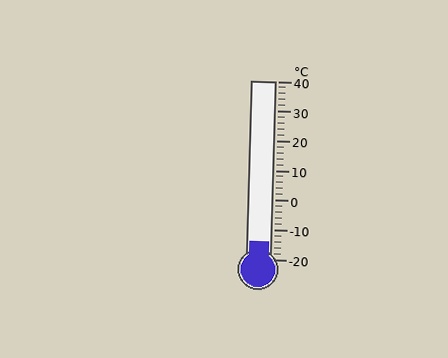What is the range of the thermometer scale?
The thermometer scale ranges from -20°C to 40°C.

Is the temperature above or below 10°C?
The temperature is below 10°C.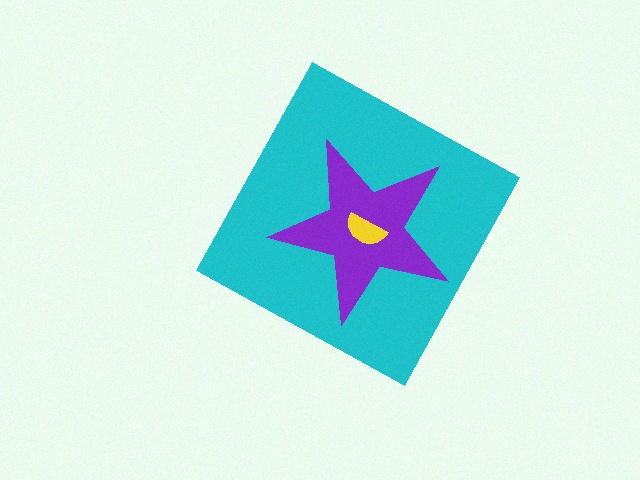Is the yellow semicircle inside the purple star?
Yes.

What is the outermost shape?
The cyan diamond.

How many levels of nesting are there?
3.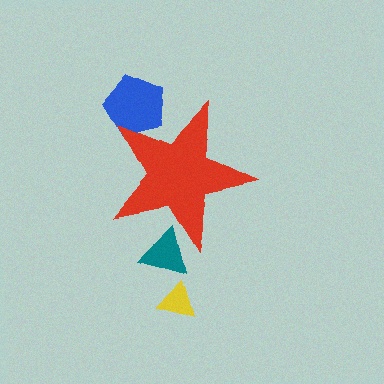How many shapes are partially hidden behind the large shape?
2 shapes are partially hidden.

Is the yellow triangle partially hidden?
No, the yellow triangle is fully visible.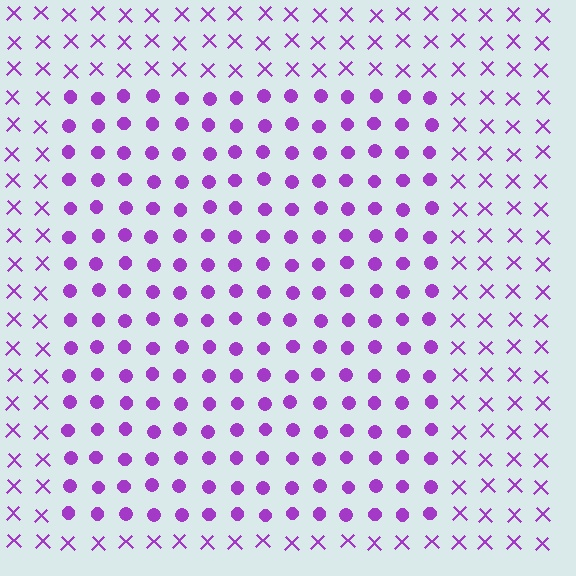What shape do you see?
I see a rectangle.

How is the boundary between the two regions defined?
The boundary is defined by a change in element shape: circles inside vs. X marks outside. All elements share the same color and spacing.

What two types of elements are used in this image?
The image uses circles inside the rectangle region and X marks outside it.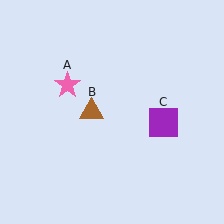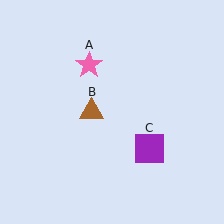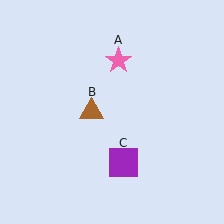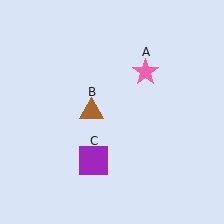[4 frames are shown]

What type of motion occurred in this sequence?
The pink star (object A), purple square (object C) rotated clockwise around the center of the scene.